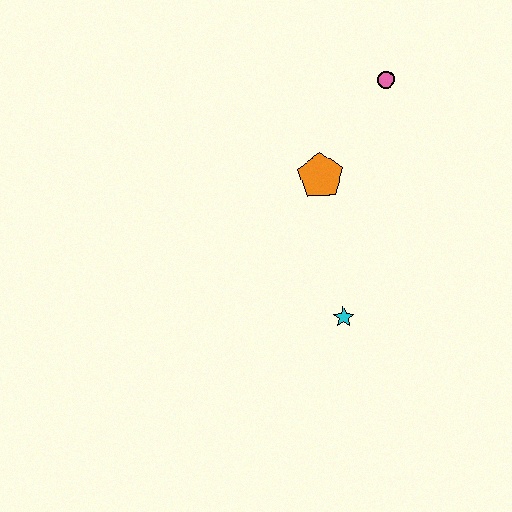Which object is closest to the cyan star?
The orange pentagon is closest to the cyan star.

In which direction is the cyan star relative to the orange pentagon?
The cyan star is below the orange pentagon.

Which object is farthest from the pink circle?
The cyan star is farthest from the pink circle.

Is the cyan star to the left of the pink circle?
Yes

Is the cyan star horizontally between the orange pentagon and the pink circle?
Yes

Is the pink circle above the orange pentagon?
Yes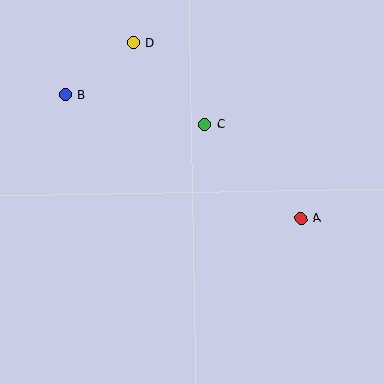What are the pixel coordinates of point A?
Point A is at (301, 218).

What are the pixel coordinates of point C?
Point C is at (205, 124).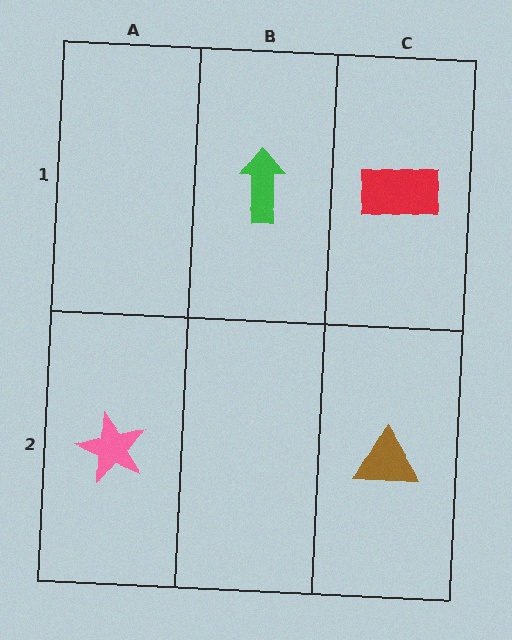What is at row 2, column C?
A brown triangle.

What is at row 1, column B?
A green arrow.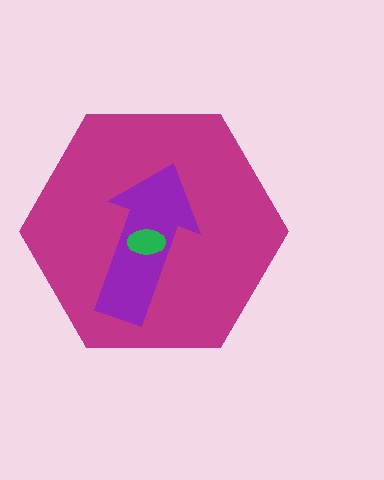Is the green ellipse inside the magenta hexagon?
Yes.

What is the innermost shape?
The green ellipse.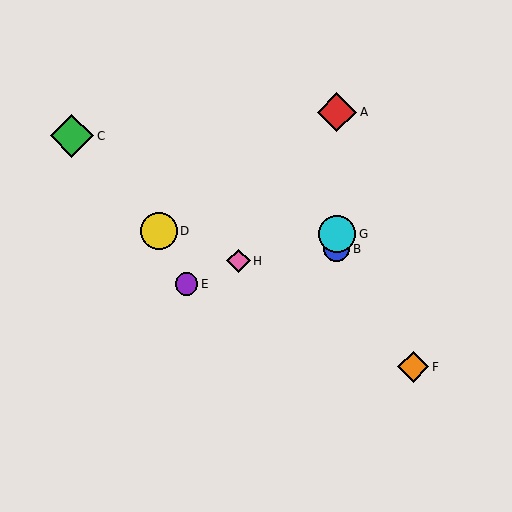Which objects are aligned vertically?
Objects A, B, G are aligned vertically.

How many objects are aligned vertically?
3 objects (A, B, G) are aligned vertically.